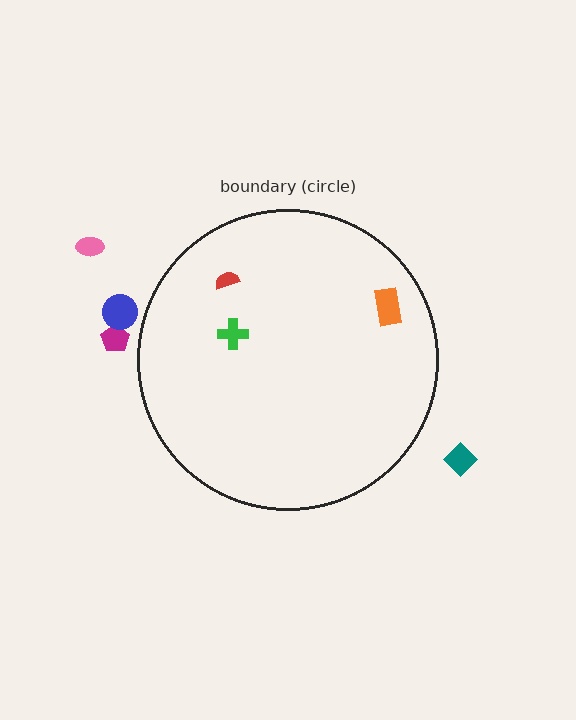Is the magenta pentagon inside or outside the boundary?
Outside.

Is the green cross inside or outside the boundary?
Inside.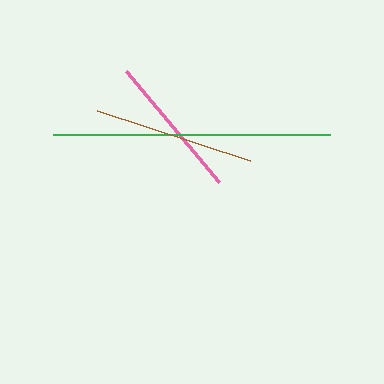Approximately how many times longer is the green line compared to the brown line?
The green line is approximately 1.7 times the length of the brown line.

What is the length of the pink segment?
The pink segment is approximately 145 pixels long.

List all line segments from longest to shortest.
From longest to shortest: green, brown, pink.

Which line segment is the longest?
The green line is the longest at approximately 276 pixels.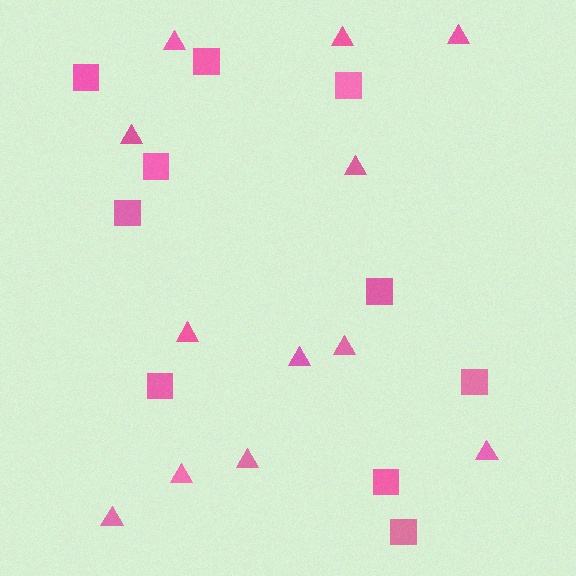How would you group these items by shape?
There are 2 groups: one group of squares (10) and one group of triangles (12).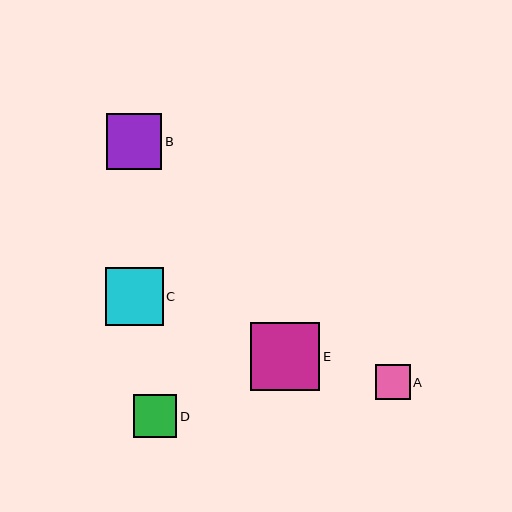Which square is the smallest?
Square A is the smallest with a size of approximately 35 pixels.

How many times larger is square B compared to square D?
Square B is approximately 1.3 times the size of square D.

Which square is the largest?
Square E is the largest with a size of approximately 69 pixels.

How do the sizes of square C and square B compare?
Square C and square B are approximately the same size.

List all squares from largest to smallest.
From largest to smallest: E, C, B, D, A.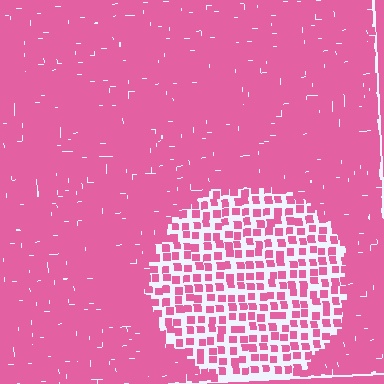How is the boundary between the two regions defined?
The boundary is defined by a change in element density (approximately 2.7x ratio). All elements are the same color, size, and shape.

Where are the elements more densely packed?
The elements are more densely packed outside the circle boundary.